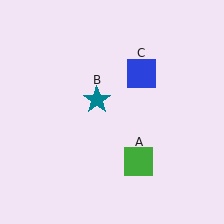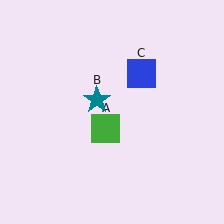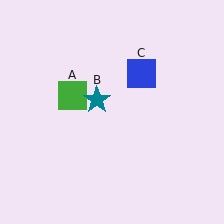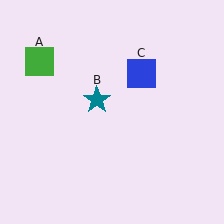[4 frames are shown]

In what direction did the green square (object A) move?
The green square (object A) moved up and to the left.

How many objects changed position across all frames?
1 object changed position: green square (object A).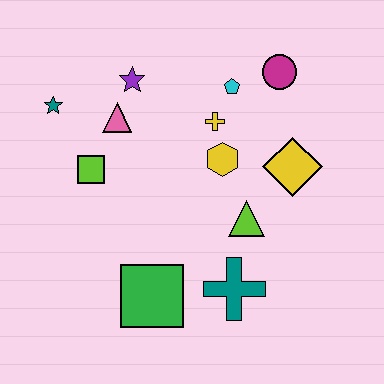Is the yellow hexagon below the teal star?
Yes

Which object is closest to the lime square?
The pink triangle is closest to the lime square.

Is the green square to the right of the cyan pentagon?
No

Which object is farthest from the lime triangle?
The teal star is farthest from the lime triangle.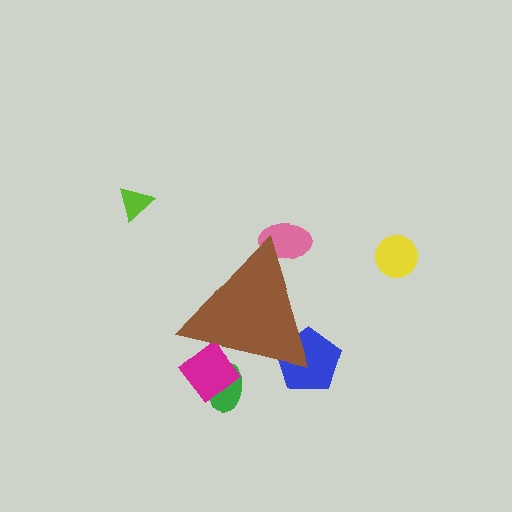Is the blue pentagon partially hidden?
Yes, the blue pentagon is partially hidden behind the brown triangle.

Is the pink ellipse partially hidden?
Yes, the pink ellipse is partially hidden behind the brown triangle.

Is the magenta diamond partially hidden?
Yes, the magenta diamond is partially hidden behind the brown triangle.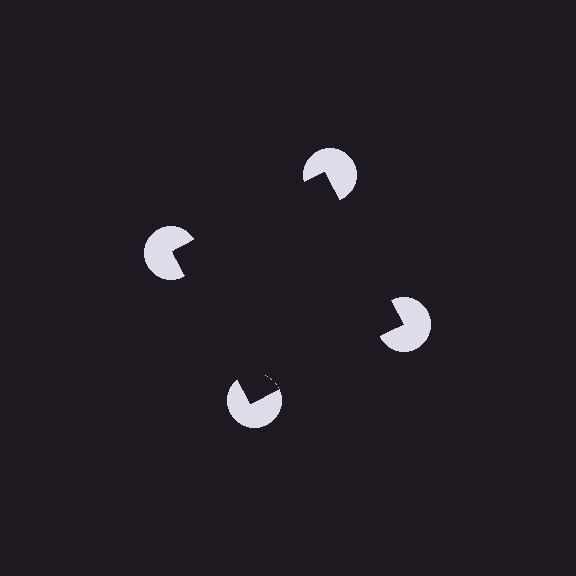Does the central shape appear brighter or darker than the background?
It typically appears slightly darker than the background, even though no actual brightness change is drawn.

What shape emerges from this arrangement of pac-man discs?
An illusory square — its edges are inferred from the aligned wedge cuts in the pac-man discs, not physically drawn.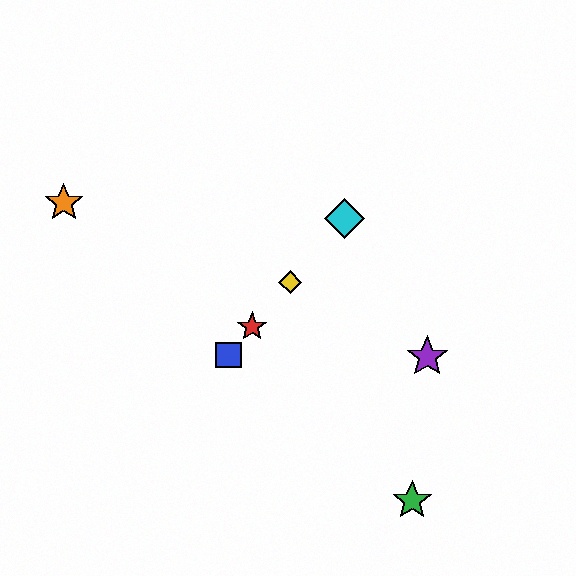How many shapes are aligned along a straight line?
4 shapes (the red star, the blue square, the yellow diamond, the cyan diamond) are aligned along a straight line.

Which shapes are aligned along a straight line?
The red star, the blue square, the yellow diamond, the cyan diamond are aligned along a straight line.